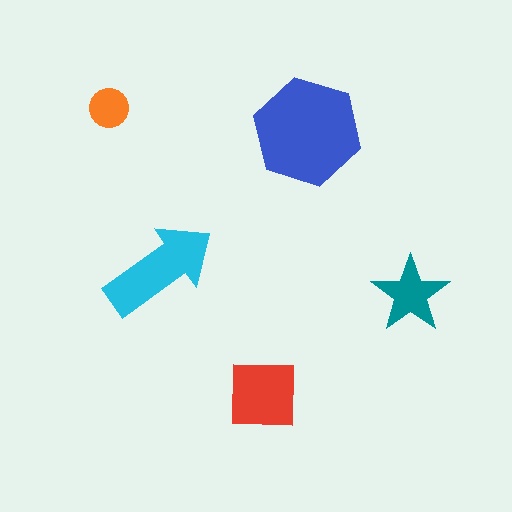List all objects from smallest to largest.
The orange circle, the teal star, the red square, the cyan arrow, the blue hexagon.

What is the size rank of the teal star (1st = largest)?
4th.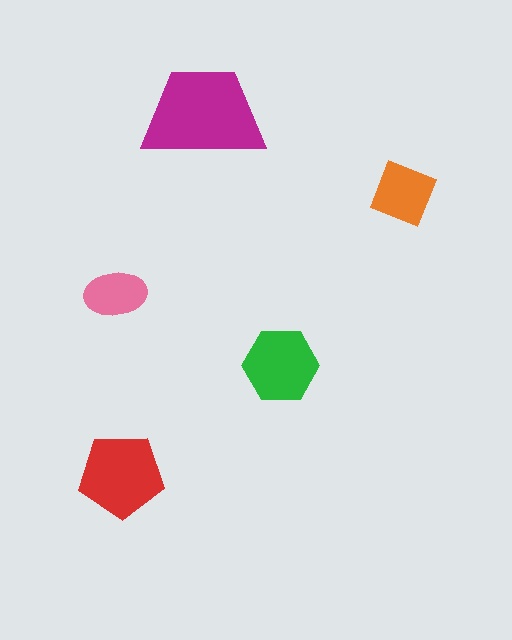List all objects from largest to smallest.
The magenta trapezoid, the red pentagon, the green hexagon, the orange square, the pink ellipse.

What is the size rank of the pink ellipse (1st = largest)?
5th.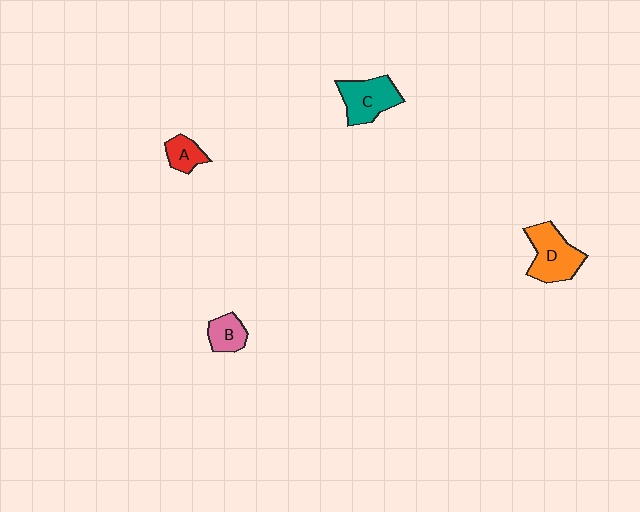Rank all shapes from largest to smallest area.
From largest to smallest: D (orange), C (teal), B (pink), A (red).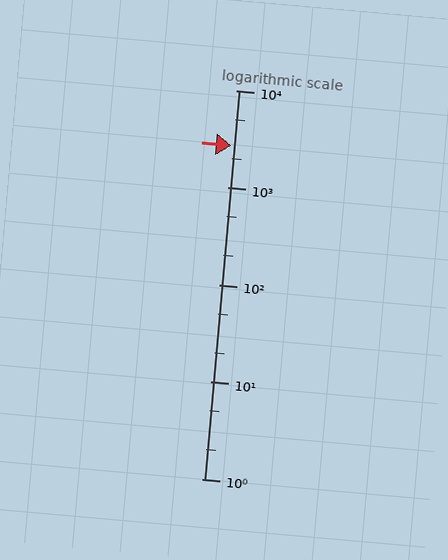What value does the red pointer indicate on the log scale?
The pointer indicates approximately 2700.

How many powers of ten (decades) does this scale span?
The scale spans 4 decades, from 1 to 10000.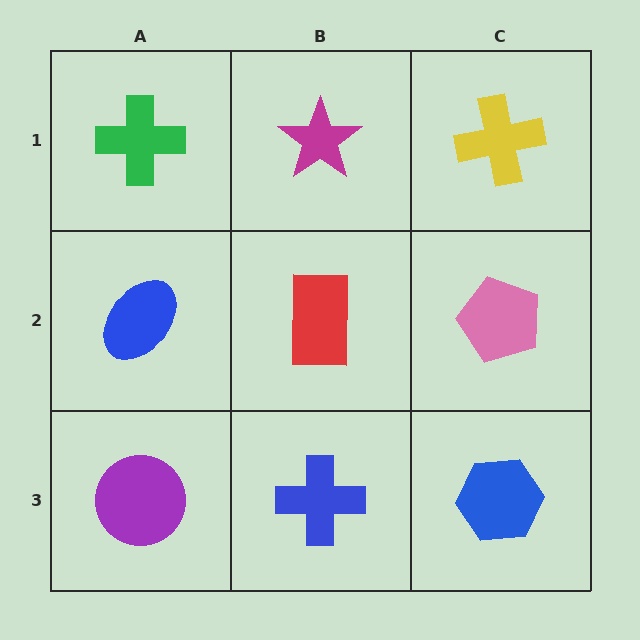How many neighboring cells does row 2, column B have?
4.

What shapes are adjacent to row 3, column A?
A blue ellipse (row 2, column A), a blue cross (row 3, column B).